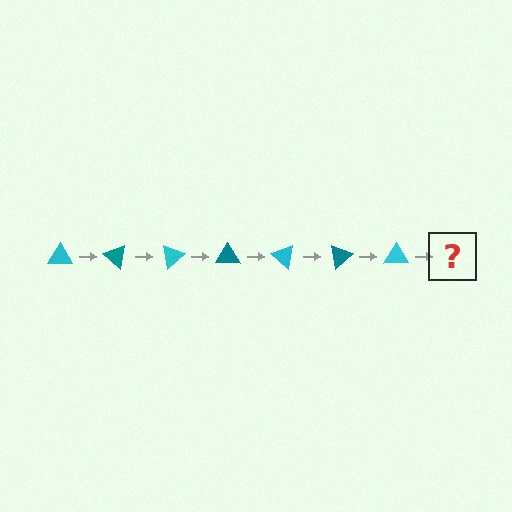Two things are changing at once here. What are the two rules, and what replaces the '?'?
The two rules are that it rotates 40 degrees each step and the color cycles through cyan and teal. The '?' should be a teal triangle, rotated 280 degrees from the start.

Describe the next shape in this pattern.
It should be a teal triangle, rotated 280 degrees from the start.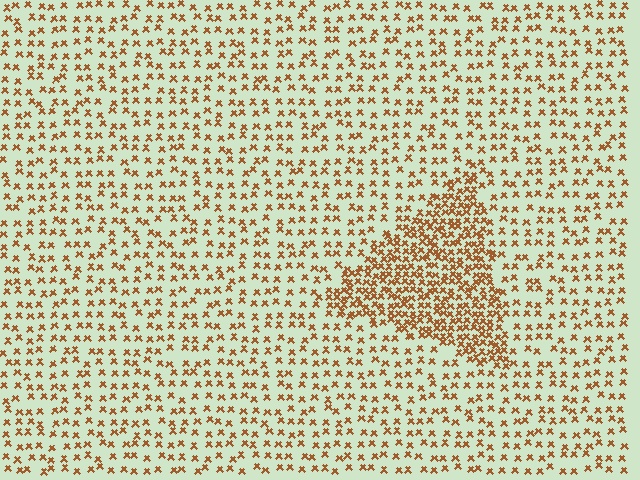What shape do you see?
I see a triangle.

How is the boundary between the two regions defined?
The boundary is defined by a change in element density (approximately 2.4x ratio). All elements are the same color, size, and shape.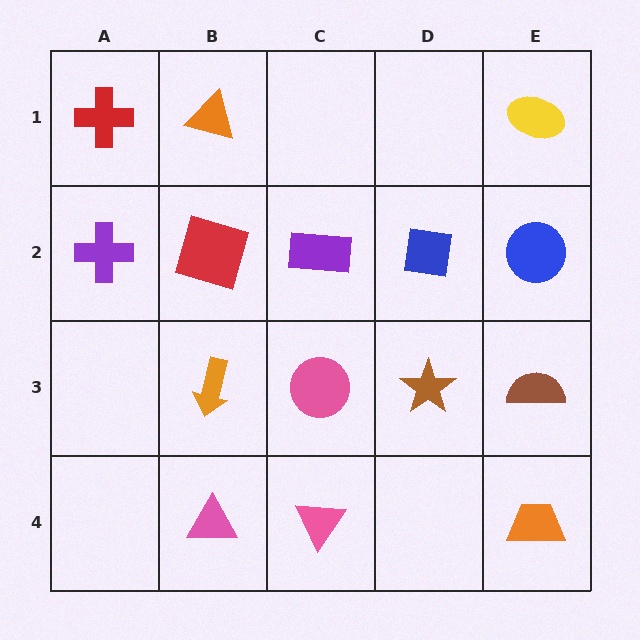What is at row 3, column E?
A brown semicircle.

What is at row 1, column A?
A red cross.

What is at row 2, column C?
A purple rectangle.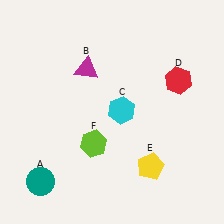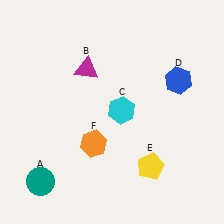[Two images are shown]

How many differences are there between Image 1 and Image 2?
There are 2 differences between the two images.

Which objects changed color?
D changed from red to blue. F changed from lime to orange.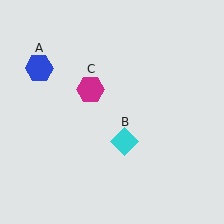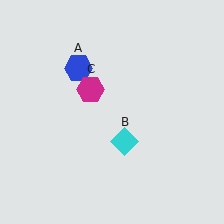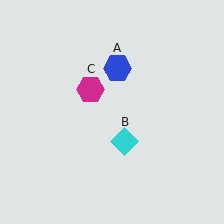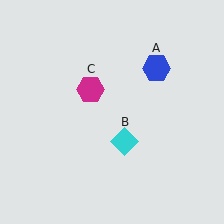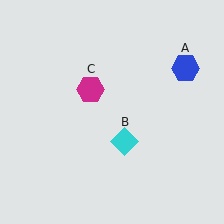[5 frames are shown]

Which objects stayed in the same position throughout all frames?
Cyan diamond (object B) and magenta hexagon (object C) remained stationary.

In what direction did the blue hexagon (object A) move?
The blue hexagon (object A) moved right.